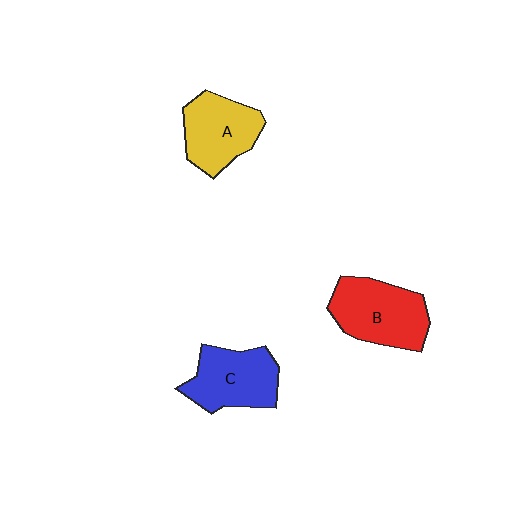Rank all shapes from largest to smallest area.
From largest to smallest: B (red), C (blue), A (yellow).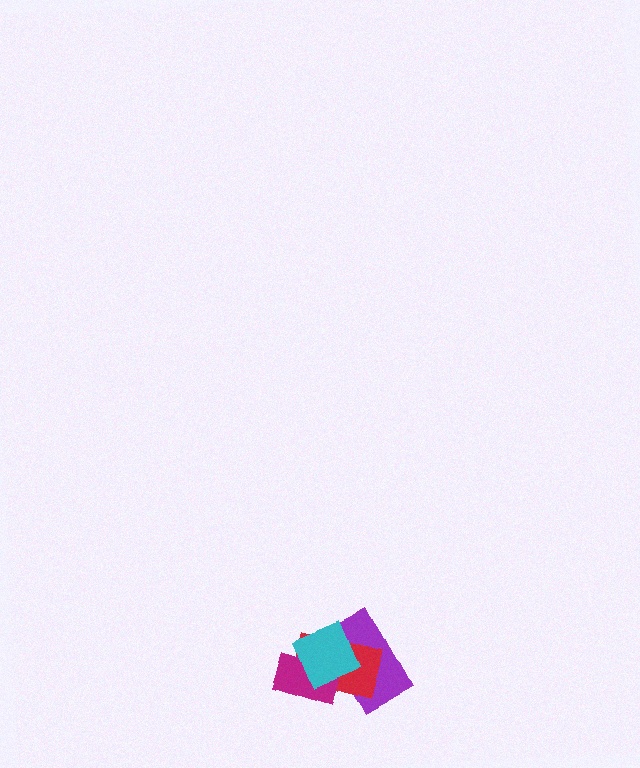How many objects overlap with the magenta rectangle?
3 objects overlap with the magenta rectangle.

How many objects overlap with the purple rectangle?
3 objects overlap with the purple rectangle.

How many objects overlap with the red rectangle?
3 objects overlap with the red rectangle.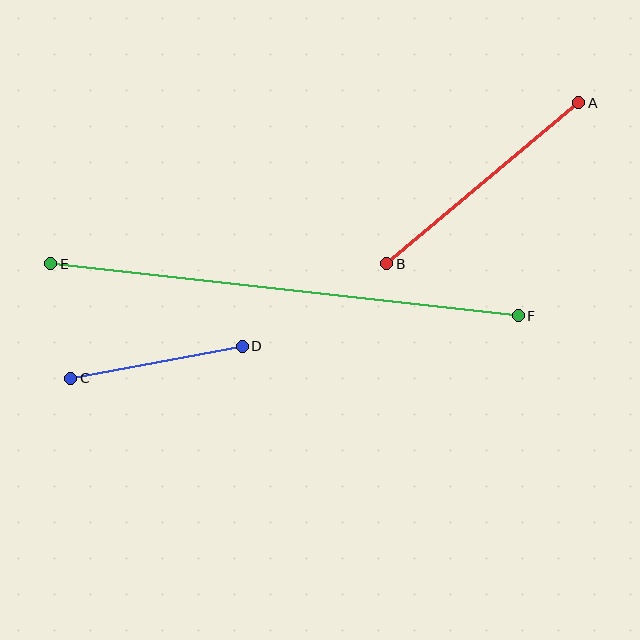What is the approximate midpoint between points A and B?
The midpoint is at approximately (483, 183) pixels.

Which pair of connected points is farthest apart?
Points E and F are farthest apart.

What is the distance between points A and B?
The distance is approximately 251 pixels.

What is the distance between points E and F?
The distance is approximately 470 pixels.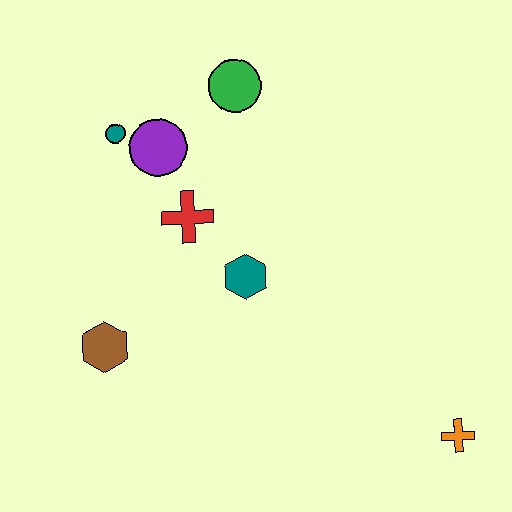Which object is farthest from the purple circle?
The orange cross is farthest from the purple circle.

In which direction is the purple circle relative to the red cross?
The purple circle is above the red cross.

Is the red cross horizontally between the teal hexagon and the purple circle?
Yes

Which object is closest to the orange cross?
The teal hexagon is closest to the orange cross.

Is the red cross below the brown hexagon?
No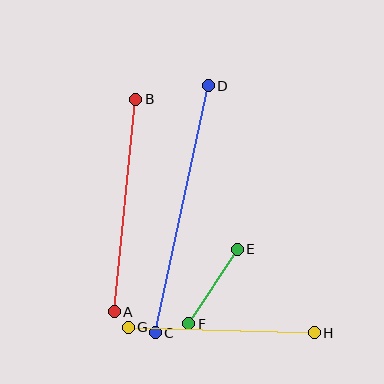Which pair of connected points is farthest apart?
Points C and D are farthest apart.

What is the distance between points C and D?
The distance is approximately 253 pixels.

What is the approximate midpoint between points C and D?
The midpoint is at approximately (182, 209) pixels.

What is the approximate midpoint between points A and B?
The midpoint is at approximately (125, 206) pixels.